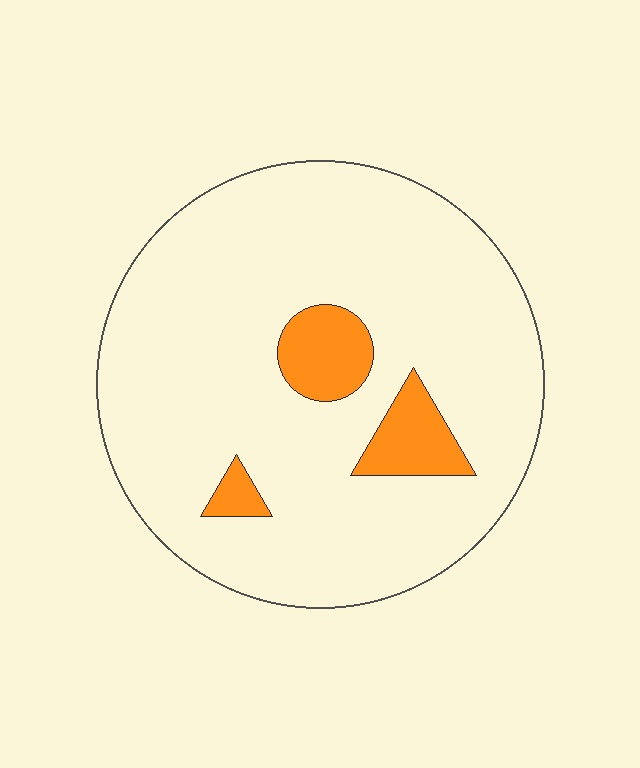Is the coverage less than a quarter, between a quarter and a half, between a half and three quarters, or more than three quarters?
Less than a quarter.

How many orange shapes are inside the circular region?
3.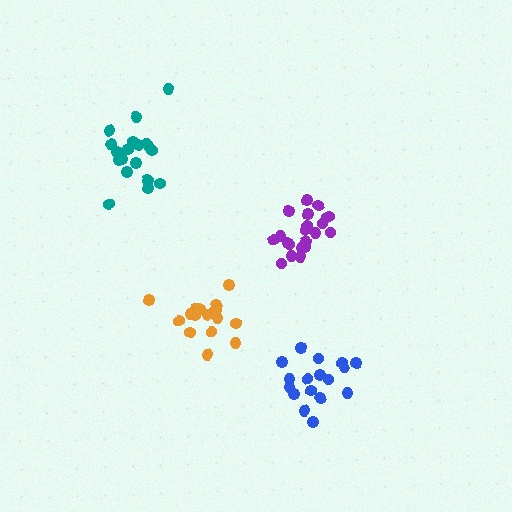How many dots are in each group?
Group 1: 16 dots, Group 2: 19 dots, Group 3: 21 dots, Group 4: 17 dots (73 total).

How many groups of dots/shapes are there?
There are 4 groups.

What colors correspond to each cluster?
The clusters are colored: orange, teal, purple, blue.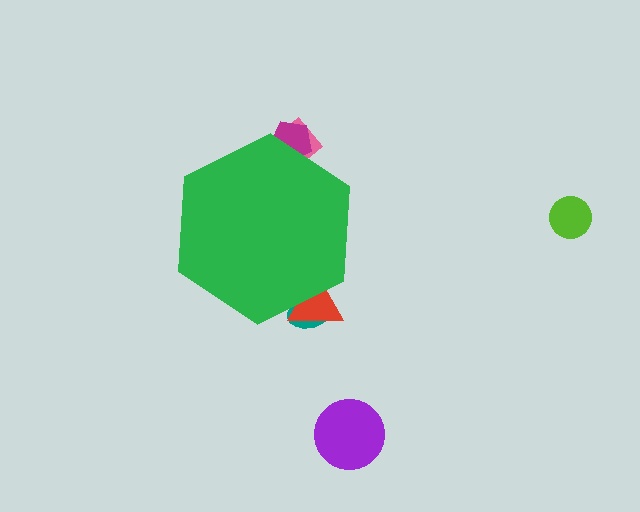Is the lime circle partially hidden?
No, the lime circle is fully visible.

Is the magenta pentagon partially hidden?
Yes, the magenta pentagon is partially hidden behind the green hexagon.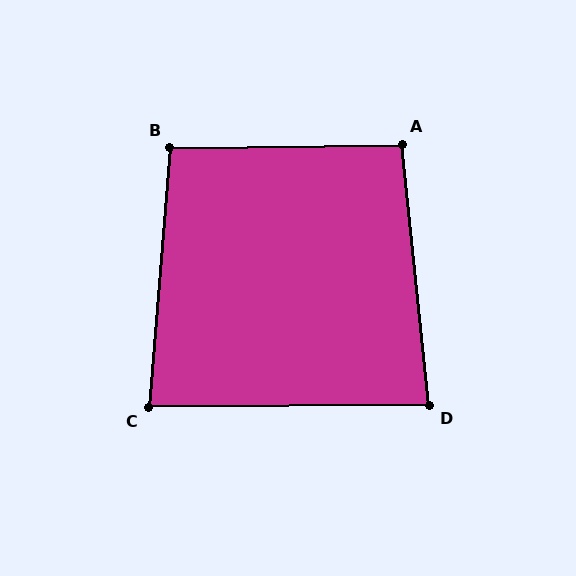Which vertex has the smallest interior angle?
D, at approximately 85 degrees.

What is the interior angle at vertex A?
Approximately 95 degrees (obtuse).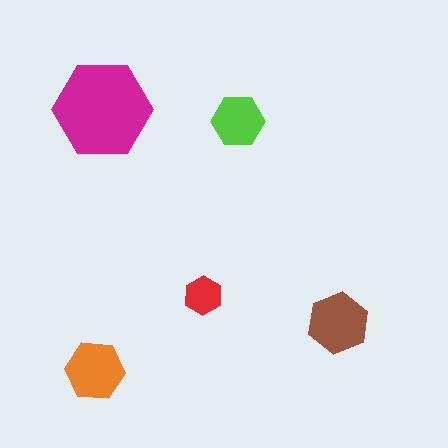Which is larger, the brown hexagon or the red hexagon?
The brown one.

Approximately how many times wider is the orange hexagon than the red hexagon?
About 1.5 times wider.